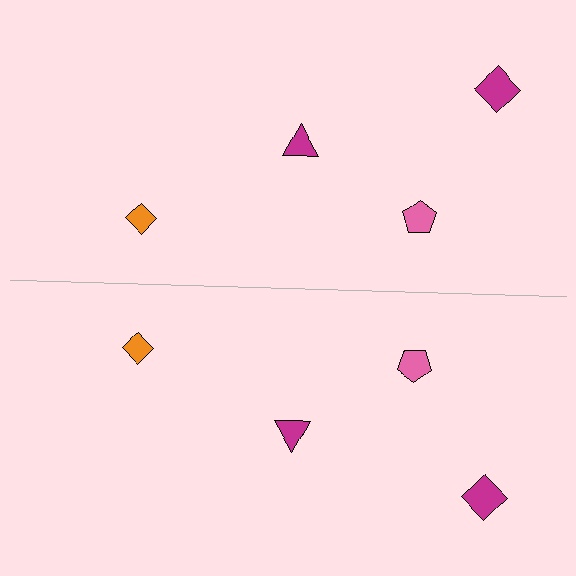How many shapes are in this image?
There are 8 shapes in this image.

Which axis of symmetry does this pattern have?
The pattern has a horizontal axis of symmetry running through the center of the image.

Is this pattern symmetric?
Yes, this pattern has bilateral (reflection) symmetry.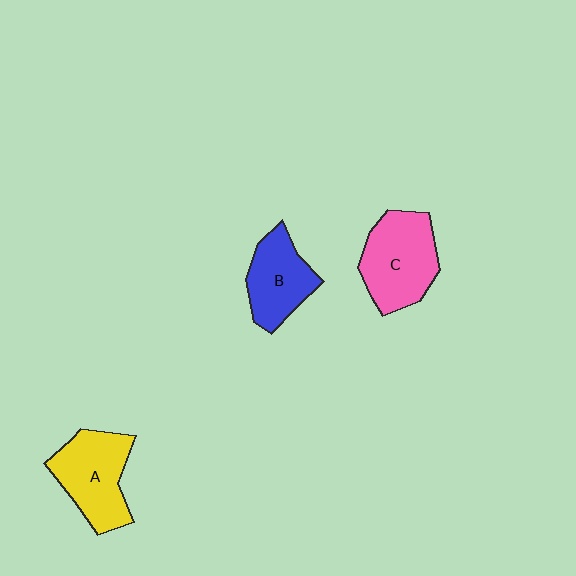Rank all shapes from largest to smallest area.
From largest to smallest: C (pink), A (yellow), B (blue).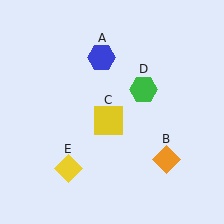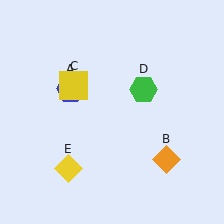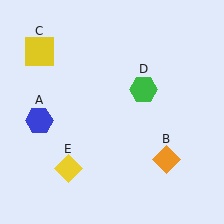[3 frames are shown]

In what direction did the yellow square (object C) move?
The yellow square (object C) moved up and to the left.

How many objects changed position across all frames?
2 objects changed position: blue hexagon (object A), yellow square (object C).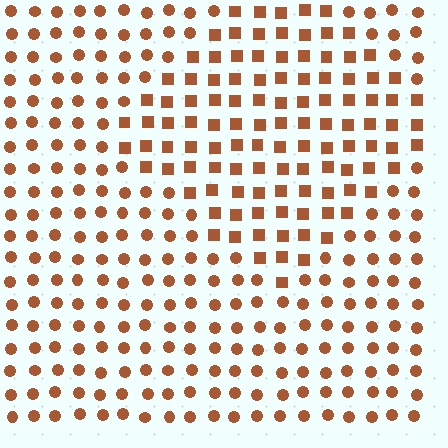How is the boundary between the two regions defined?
The boundary is defined by a change in element shape: squares inside vs. circles outside. All elements share the same color and spacing.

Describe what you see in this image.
The image is filled with small brown elements arranged in a uniform grid. A diamond-shaped region contains squares, while the surrounding area contains circles. The boundary is defined purely by the change in element shape.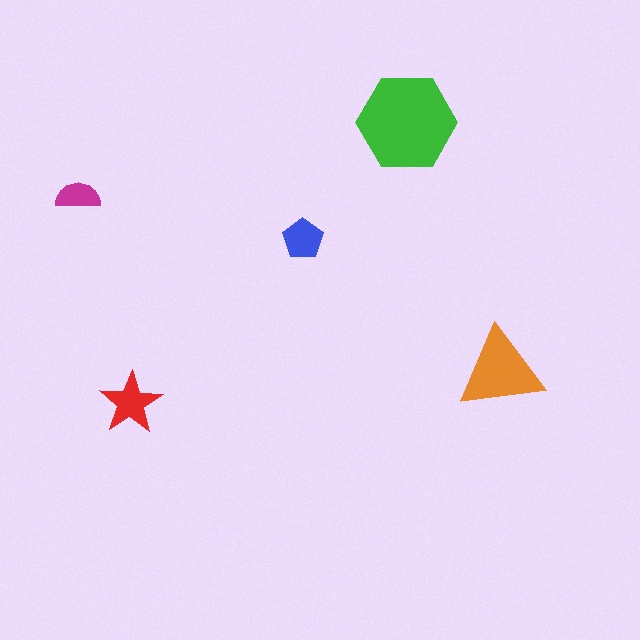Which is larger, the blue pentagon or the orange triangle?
The orange triangle.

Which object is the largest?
The green hexagon.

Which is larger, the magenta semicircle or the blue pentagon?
The blue pentagon.